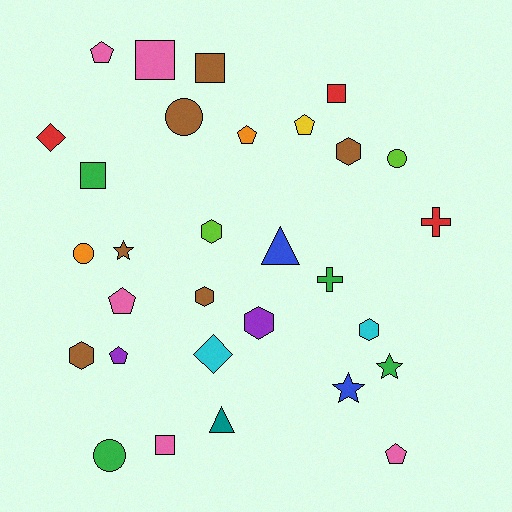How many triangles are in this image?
There are 2 triangles.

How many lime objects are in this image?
There are 2 lime objects.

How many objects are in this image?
There are 30 objects.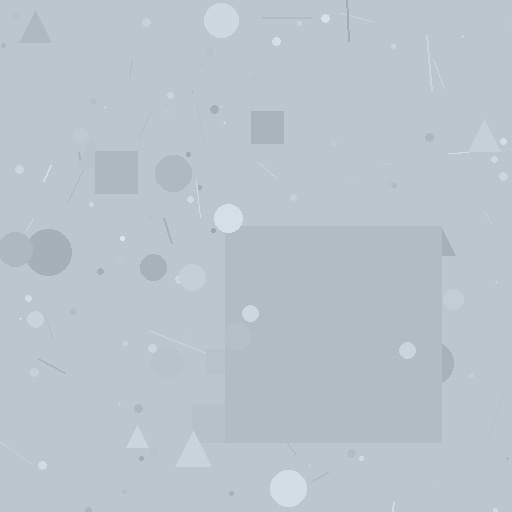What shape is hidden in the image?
A square is hidden in the image.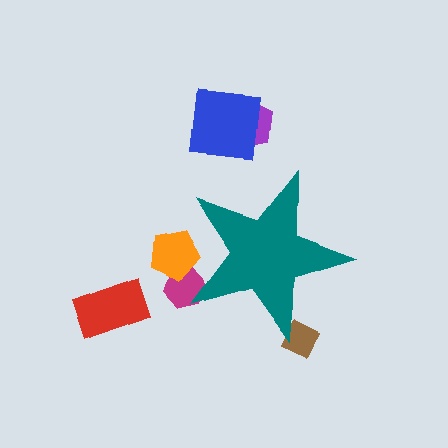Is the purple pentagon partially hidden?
No, the purple pentagon is fully visible.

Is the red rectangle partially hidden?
No, the red rectangle is fully visible.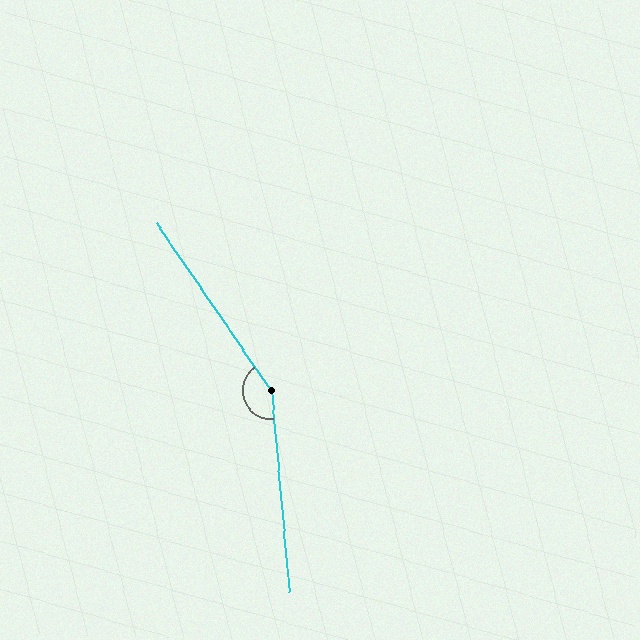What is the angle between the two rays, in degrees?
Approximately 150 degrees.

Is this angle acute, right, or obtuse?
It is obtuse.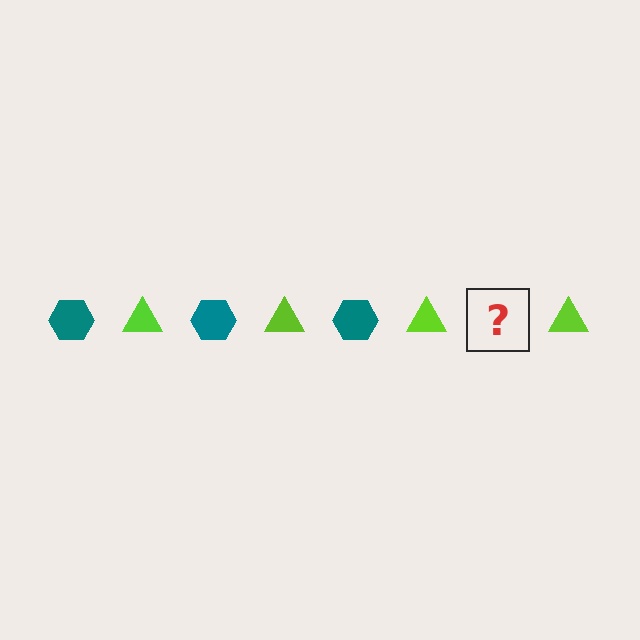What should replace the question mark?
The question mark should be replaced with a teal hexagon.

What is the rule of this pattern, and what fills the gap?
The rule is that the pattern alternates between teal hexagon and lime triangle. The gap should be filled with a teal hexagon.